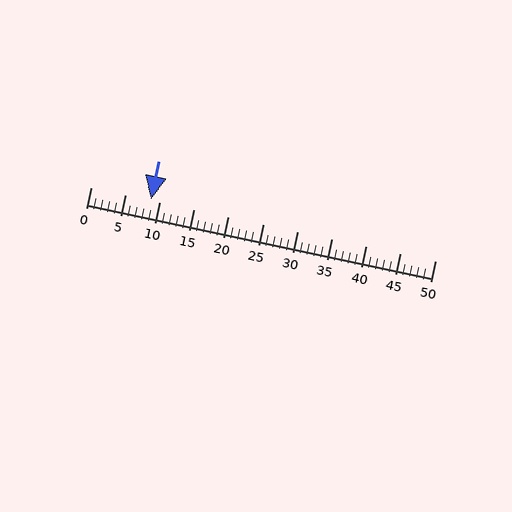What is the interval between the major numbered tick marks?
The major tick marks are spaced 5 units apart.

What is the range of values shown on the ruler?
The ruler shows values from 0 to 50.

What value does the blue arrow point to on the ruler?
The blue arrow points to approximately 9.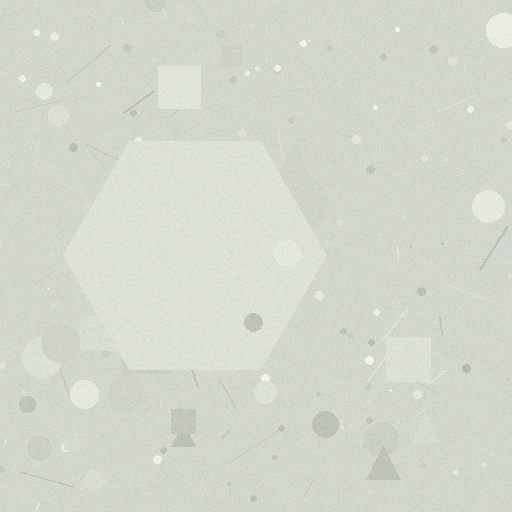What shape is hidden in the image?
A hexagon is hidden in the image.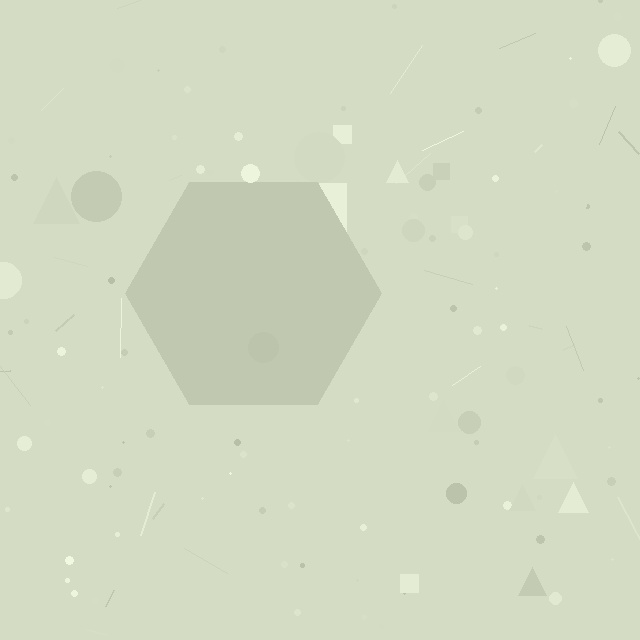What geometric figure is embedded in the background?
A hexagon is embedded in the background.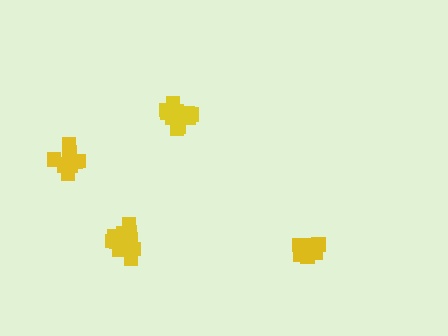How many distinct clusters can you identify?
There are 4 distinct clusters.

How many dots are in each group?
Group 1: 10 dots, Group 2: 14 dots, Group 3: 11 dots, Group 4: 16 dots (51 total).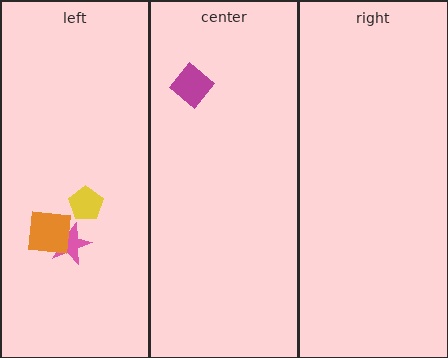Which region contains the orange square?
The left region.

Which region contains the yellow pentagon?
The left region.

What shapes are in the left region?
The pink star, the yellow pentagon, the orange square.